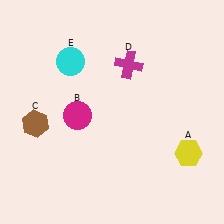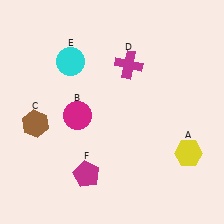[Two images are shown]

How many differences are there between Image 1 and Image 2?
There is 1 difference between the two images.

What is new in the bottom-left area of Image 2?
A magenta pentagon (F) was added in the bottom-left area of Image 2.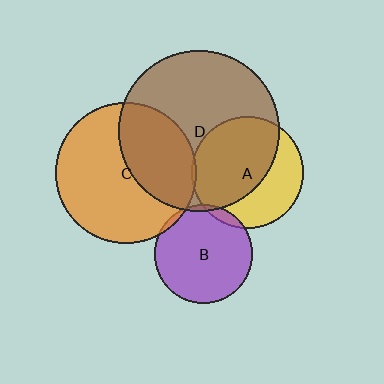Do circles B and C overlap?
Yes.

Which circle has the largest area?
Circle D (brown).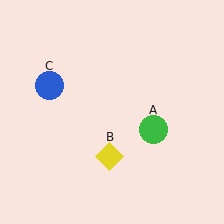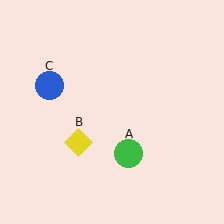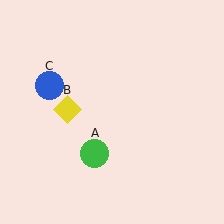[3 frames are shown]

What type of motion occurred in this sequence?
The green circle (object A), yellow diamond (object B) rotated clockwise around the center of the scene.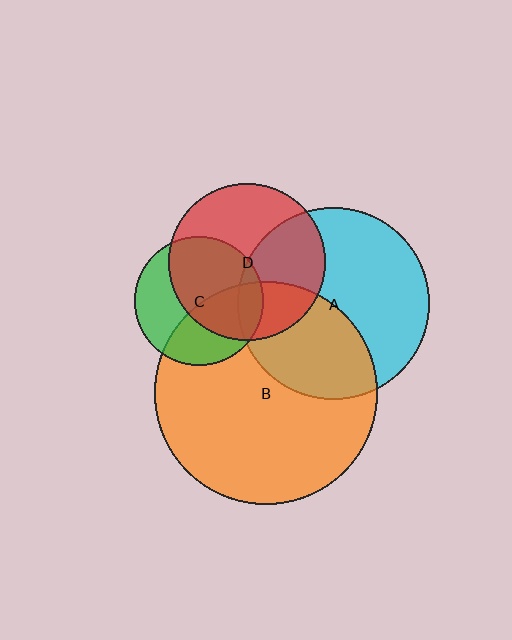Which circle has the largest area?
Circle B (orange).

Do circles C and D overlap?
Yes.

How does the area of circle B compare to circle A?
Approximately 1.4 times.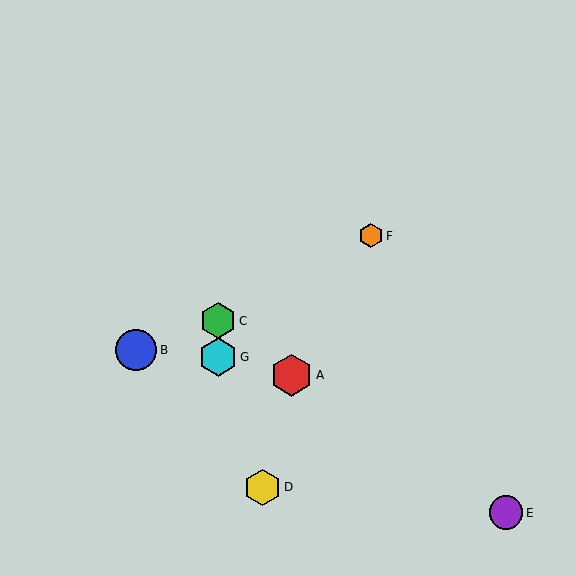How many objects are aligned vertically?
2 objects (C, G) are aligned vertically.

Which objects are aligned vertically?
Objects C, G are aligned vertically.